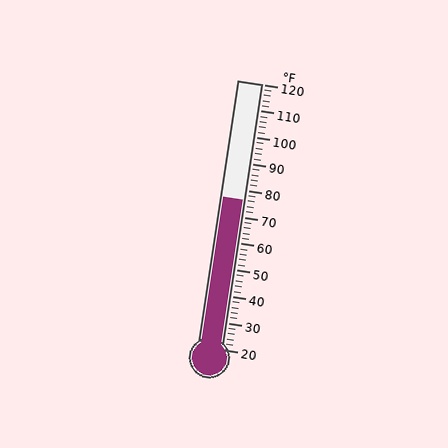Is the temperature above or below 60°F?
The temperature is above 60°F.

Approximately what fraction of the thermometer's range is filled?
The thermometer is filled to approximately 55% of its range.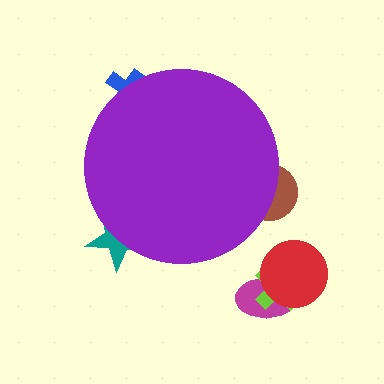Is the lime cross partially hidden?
No, the lime cross is fully visible.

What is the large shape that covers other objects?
A purple circle.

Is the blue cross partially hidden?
Yes, the blue cross is partially hidden behind the purple circle.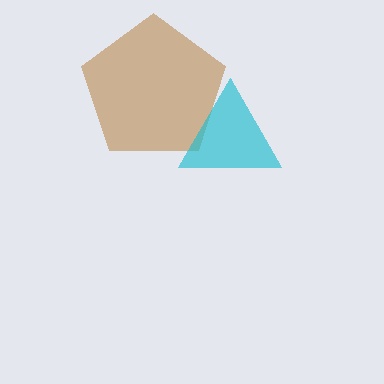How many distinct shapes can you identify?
There are 2 distinct shapes: a brown pentagon, a cyan triangle.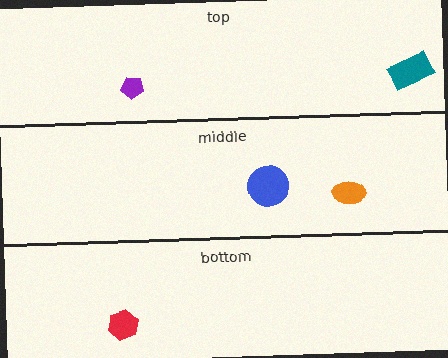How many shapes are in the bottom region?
1.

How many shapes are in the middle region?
2.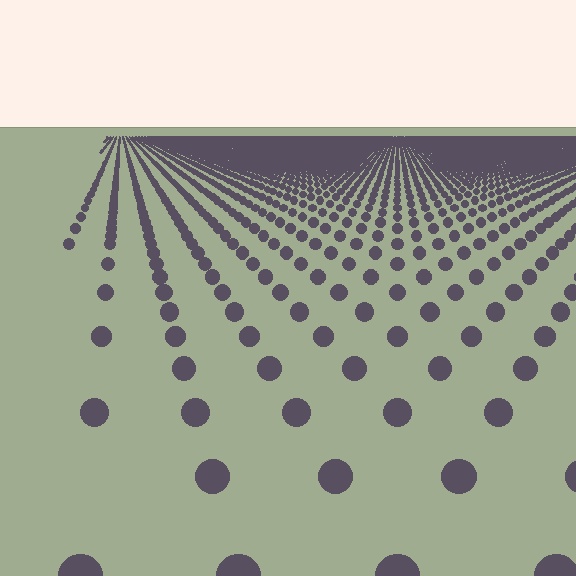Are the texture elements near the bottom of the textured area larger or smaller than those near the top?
Larger. Near the bottom, elements are closer to the viewer and appear at a bigger on-screen size.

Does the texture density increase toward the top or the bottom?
Density increases toward the top.